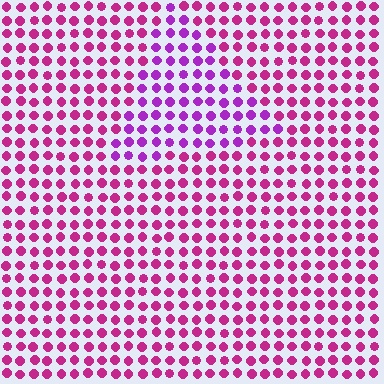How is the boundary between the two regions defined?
The boundary is defined purely by a slight shift in hue (about 33 degrees). Spacing, size, and orientation are identical on both sides.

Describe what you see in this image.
The image is filled with small magenta elements in a uniform arrangement. A triangle-shaped region is visible where the elements are tinted to a slightly different hue, forming a subtle color boundary.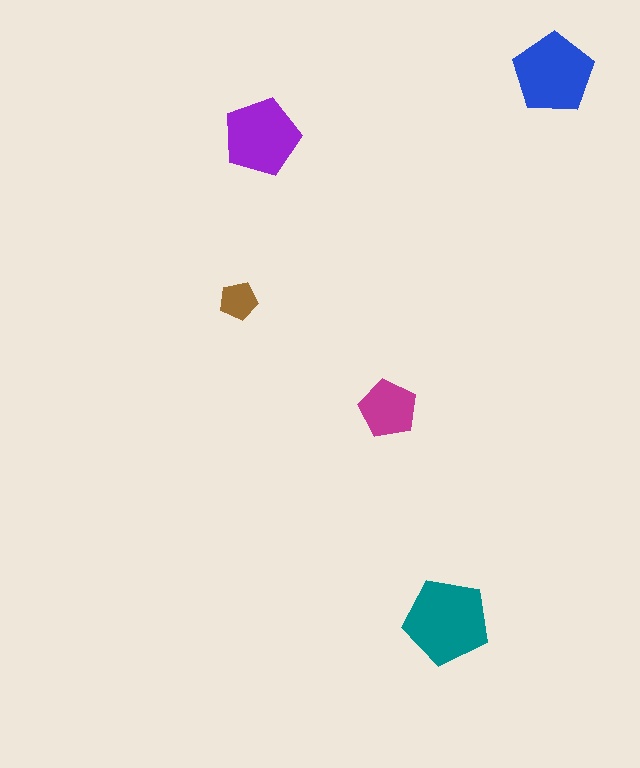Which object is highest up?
The blue pentagon is topmost.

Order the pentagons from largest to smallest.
the teal one, the blue one, the purple one, the magenta one, the brown one.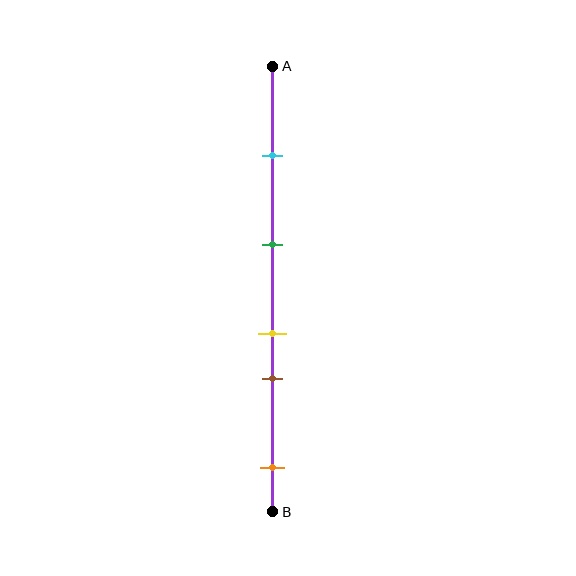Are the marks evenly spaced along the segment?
No, the marks are not evenly spaced.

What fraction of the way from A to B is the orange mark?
The orange mark is approximately 90% (0.9) of the way from A to B.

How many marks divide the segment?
There are 5 marks dividing the segment.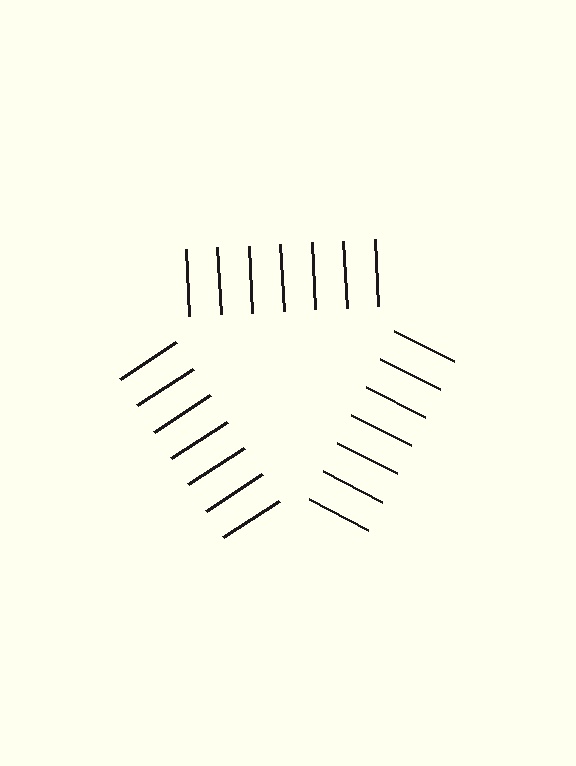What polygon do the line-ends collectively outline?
An illusory triangle — the line segments terminate on its edges but no continuous stroke is drawn.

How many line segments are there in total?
21 — 7 along each of the 3 edges.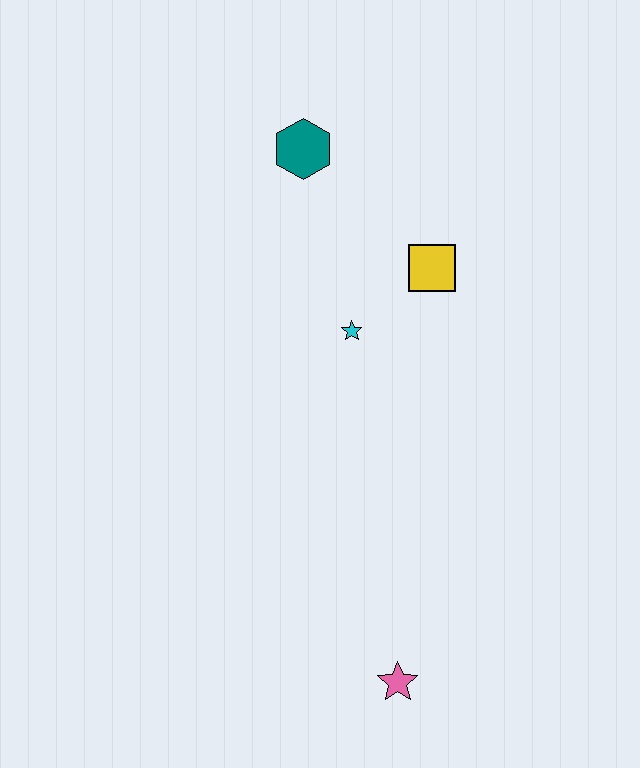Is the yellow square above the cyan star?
Yes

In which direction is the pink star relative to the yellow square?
The pink star is below the yellow square.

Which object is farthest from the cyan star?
The pink star is farthest from the cyan star.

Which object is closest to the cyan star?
The yellow square is closest to the cyan star.